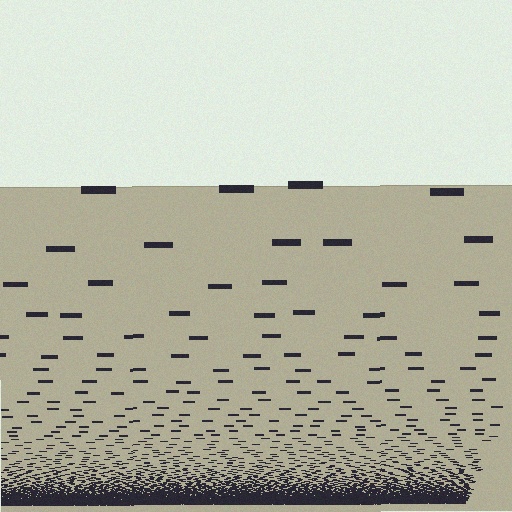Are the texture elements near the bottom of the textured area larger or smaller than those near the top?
Smaller. The gradient is inverted — elements near the bottom are smaller and denser.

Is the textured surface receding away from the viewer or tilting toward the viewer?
The surface appears to tilt toward the viewer. Texture elements get larger and sparser toward the top.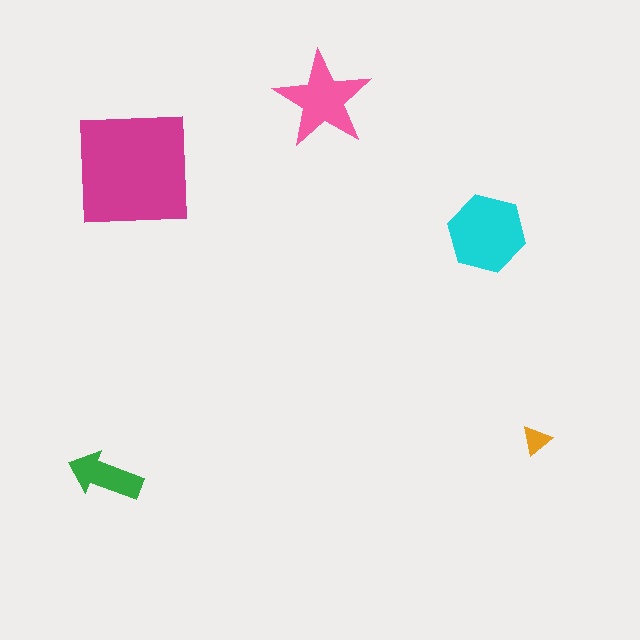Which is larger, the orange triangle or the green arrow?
The green arrow.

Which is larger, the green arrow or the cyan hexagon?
The cyan hexagon.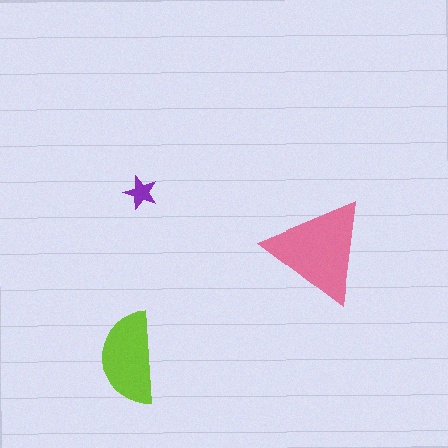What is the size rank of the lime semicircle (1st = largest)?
2nd.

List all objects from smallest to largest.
The purple star, the lime semicircle, the pink triangle.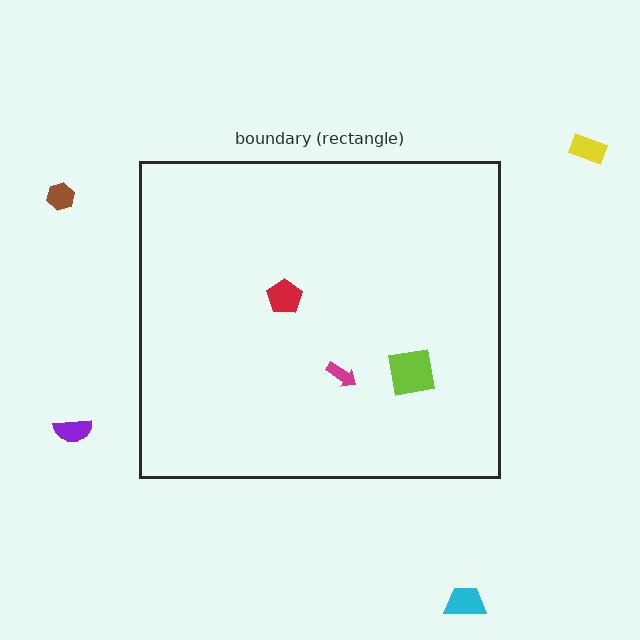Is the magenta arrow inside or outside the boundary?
Inside.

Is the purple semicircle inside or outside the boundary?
Outside.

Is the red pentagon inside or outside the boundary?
Inside.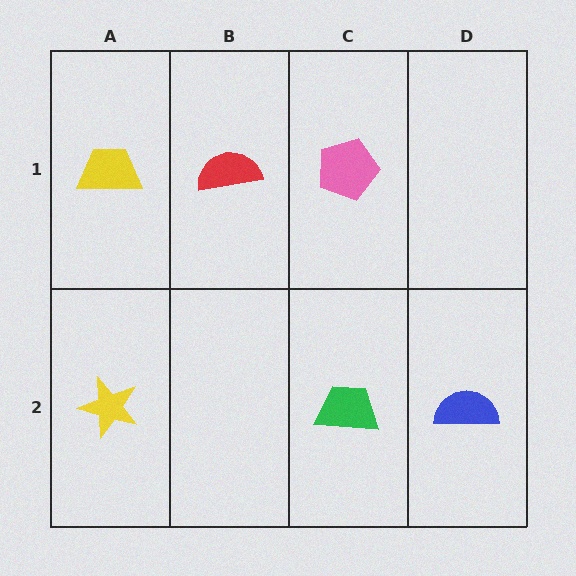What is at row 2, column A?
A yellow star.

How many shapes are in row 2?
3 shapes.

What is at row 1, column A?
A yellow trapezoid.